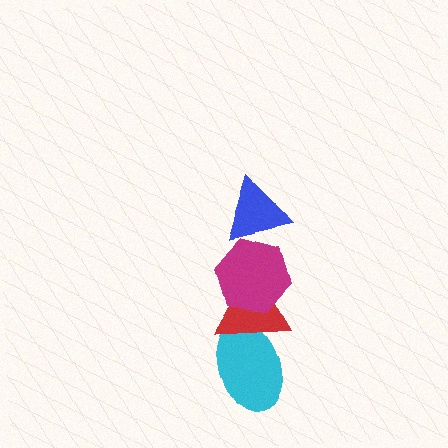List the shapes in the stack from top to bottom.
From top to bottom: the blue triangle, the magenta hexagon, the red triangle, the cyan ellipse.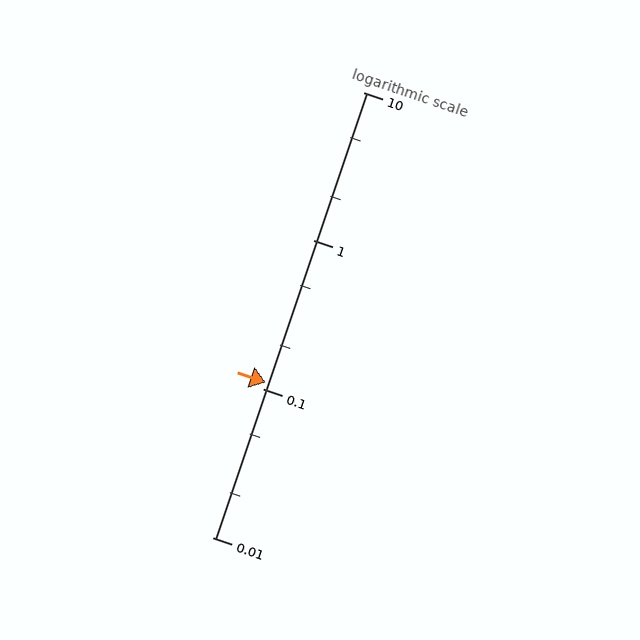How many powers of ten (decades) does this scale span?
The scale spans 3 decades, from 0.01 to 10.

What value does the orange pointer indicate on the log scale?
The pointer indicates approximately 0.11.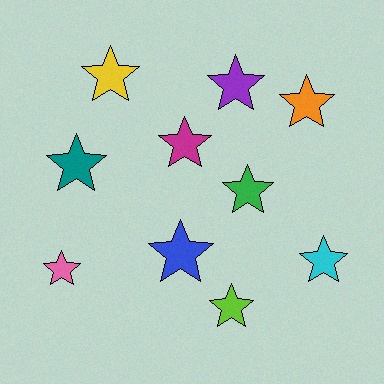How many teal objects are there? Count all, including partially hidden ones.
There is 1 teal object.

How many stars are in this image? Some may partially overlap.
There are 10 stars.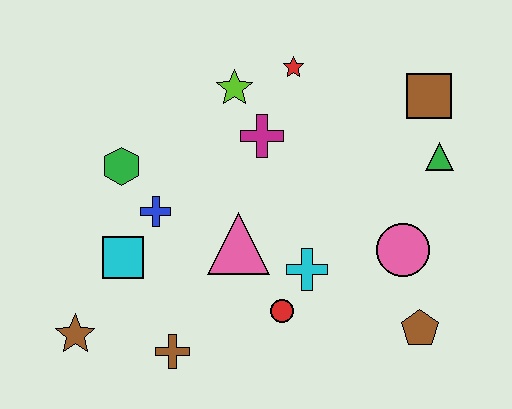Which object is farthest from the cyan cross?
The brown star is farthest from the cyan cross.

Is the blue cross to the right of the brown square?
No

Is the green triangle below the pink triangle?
No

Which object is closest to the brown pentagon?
The pink circle is closest to the brown pentagon.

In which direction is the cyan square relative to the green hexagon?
The cyan square is below the green hexagon.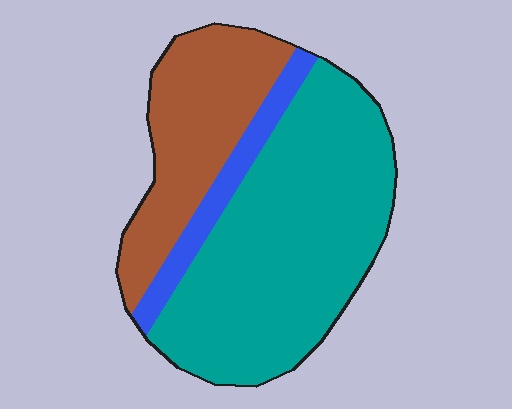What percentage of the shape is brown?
Brown covers 29% of the shape.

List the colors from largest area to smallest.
From largest to smallest: teal, brown, blue.